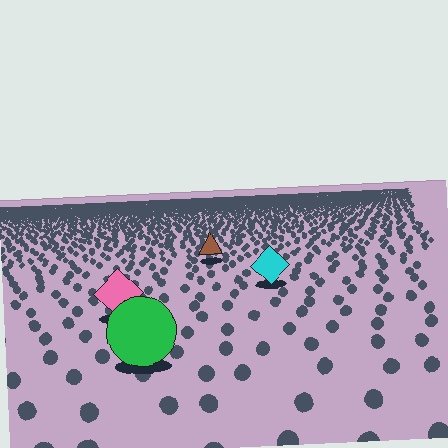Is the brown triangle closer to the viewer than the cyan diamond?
No. The cyan diamond is closer — you can tell from the texture gradient: the ground texture is coarser near it.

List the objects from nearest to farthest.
From nearest to farthest: the green circle, the pink diamond, the cyan diamond, the brown triangle.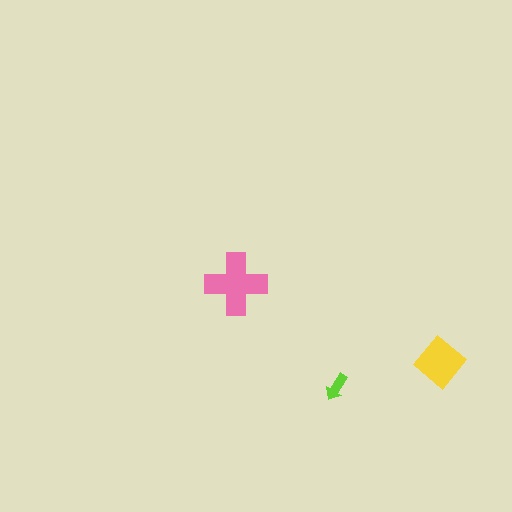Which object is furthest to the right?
The yellow diamond is rightmost.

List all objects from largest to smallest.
The pink cross, the yellow diamond, the lime arrow.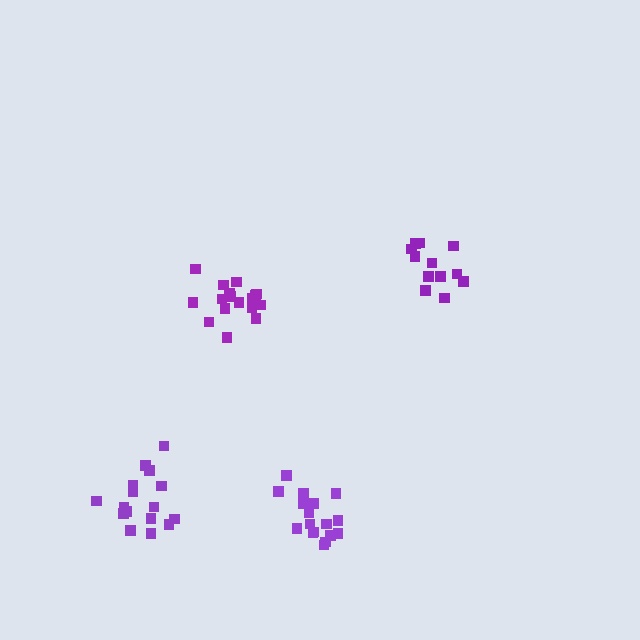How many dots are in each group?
Group 1: 17 dots, Group 2: 16 dots, Group 3: 12 dots, Group 4: 17 dots (62 total).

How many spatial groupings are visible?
There are 4 spatial groupings.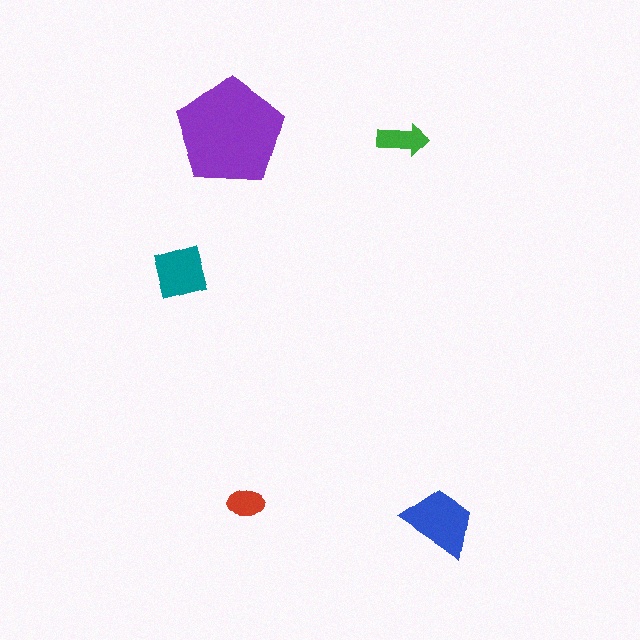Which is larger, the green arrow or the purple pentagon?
The purple pentagon.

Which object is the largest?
The purple pentagon.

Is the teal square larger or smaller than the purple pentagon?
Smaller.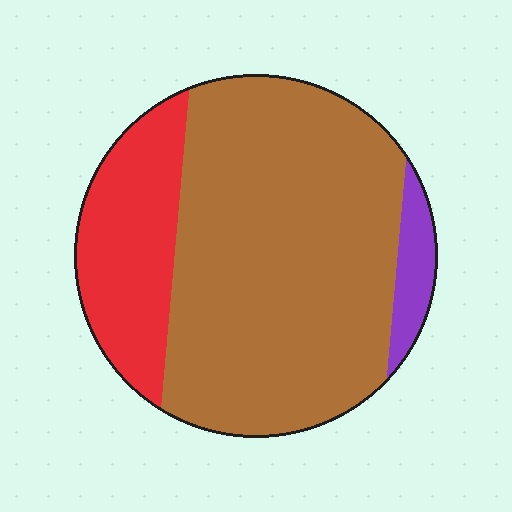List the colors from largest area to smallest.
From largest to smallest: brown, red, purple.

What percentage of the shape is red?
Red covers 23% of the shape.